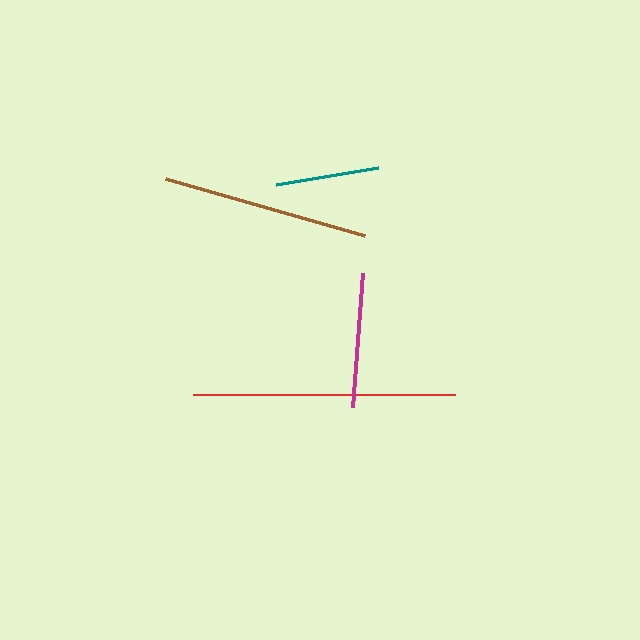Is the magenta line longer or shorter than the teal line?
The magenta line is longer than the teal line.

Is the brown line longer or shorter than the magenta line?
The brown line is longer than the magenta line.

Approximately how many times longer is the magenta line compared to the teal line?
The magenta line is approximately 1.3 times the length of the teal line.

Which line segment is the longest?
The red line is the longest at approximately 262 pixels.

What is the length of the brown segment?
The brown segment is approximately 206 pixels long.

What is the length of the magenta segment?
The magenta segment is approximately 135 pixels long.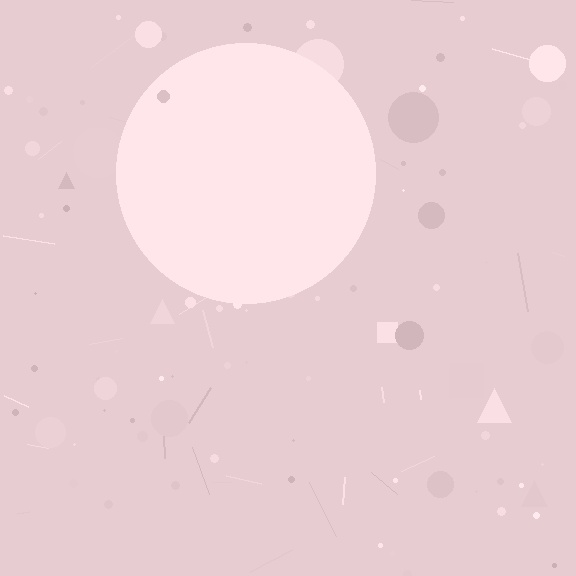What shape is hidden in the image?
A circle is hidden in the image.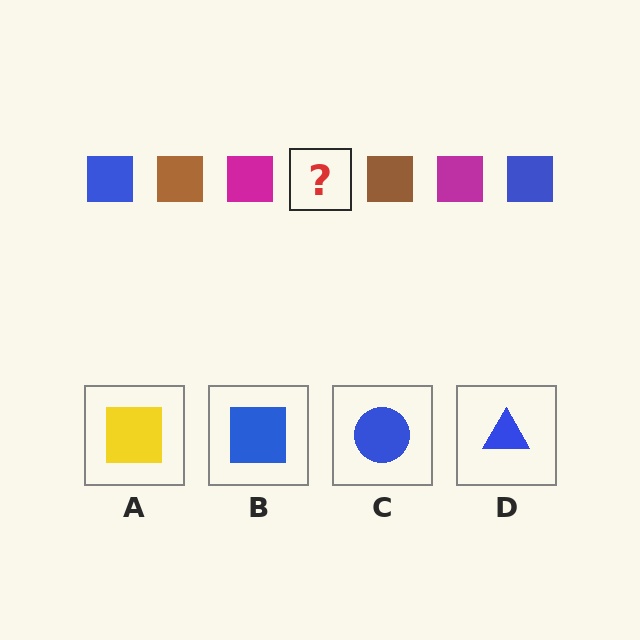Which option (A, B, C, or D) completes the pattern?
B.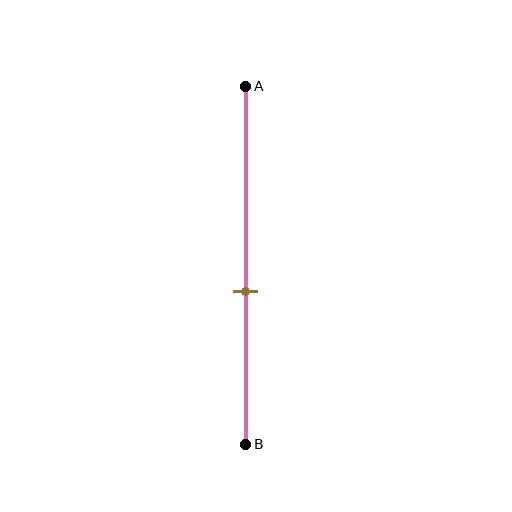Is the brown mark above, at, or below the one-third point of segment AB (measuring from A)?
The brown mark is below the one-third point of segment AB.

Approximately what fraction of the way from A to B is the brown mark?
The brown mark is approximately 55% of the way from A to B.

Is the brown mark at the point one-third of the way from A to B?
No, the mark is at about 55% from A, not at the 33% one-third point.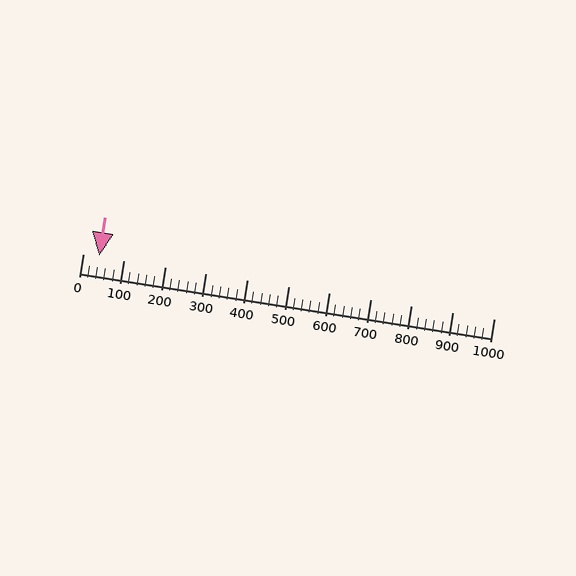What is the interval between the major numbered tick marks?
The major tick marks are spaced 100 units apart.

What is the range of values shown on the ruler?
The ruler shows values from 0 to 1000.